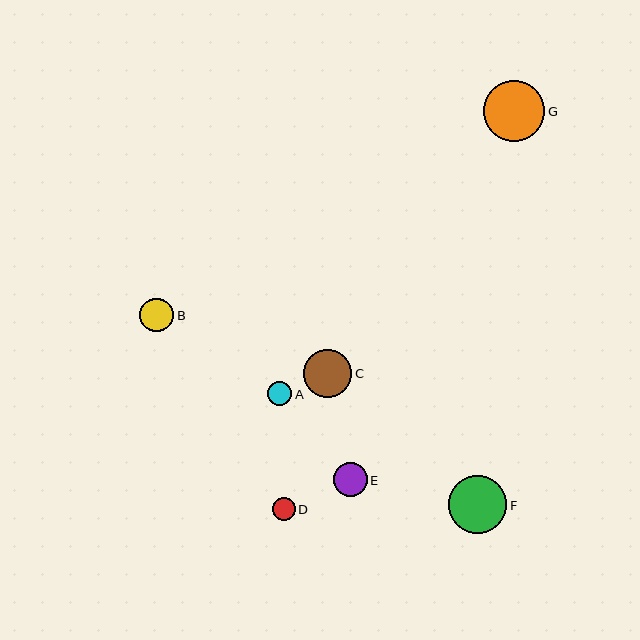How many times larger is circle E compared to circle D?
Circle E is approximately 1.5 times the size of circle D.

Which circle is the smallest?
Circle D is the smallest with a size of approximately 22 pixels.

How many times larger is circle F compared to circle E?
Circle F is approximately 1.7 times the size of circle E.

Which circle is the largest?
Circle G is the largest with a size of approximately 61 pixels.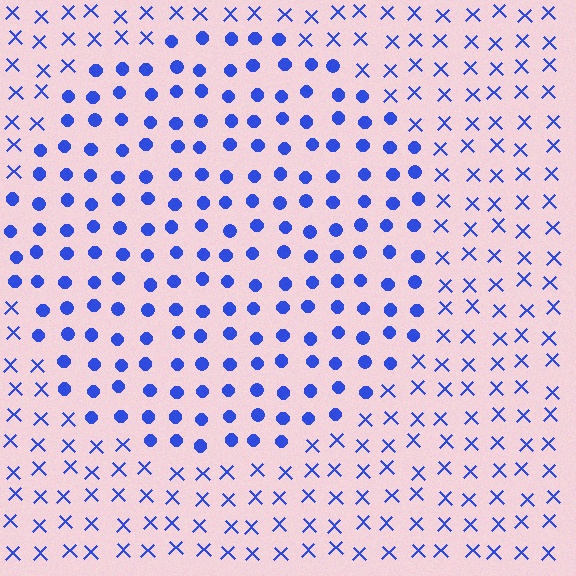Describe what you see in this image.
The image is filled with small blue elements arranged in a uniform grid. A circle-shaped region contains circles, while the surrounding area contains X marks. The boundary is defined purely by the change in element shape.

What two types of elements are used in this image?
The image uses circles inside the circle region and X marks outside it.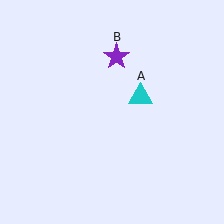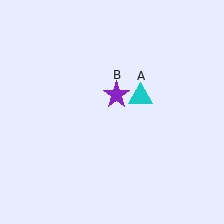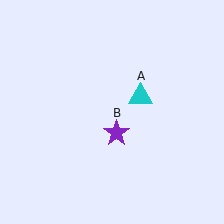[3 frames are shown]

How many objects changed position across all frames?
1 object changed position: purple star (object B).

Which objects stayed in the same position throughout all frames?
Cyan triangle (object A) remained stationary.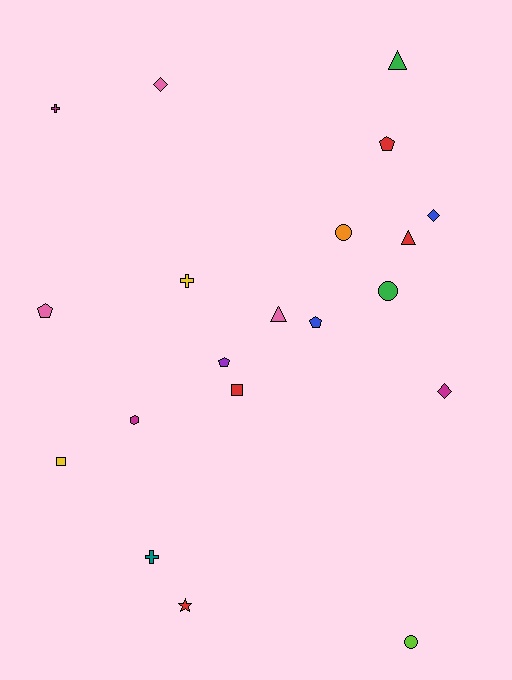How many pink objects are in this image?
There are 3 pink objects.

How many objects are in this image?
There are 20 objects.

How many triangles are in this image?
There are 3 triangles.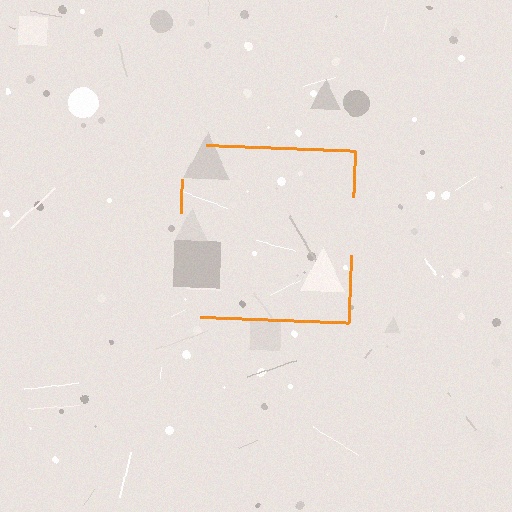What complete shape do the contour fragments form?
The contour fragments form a square.